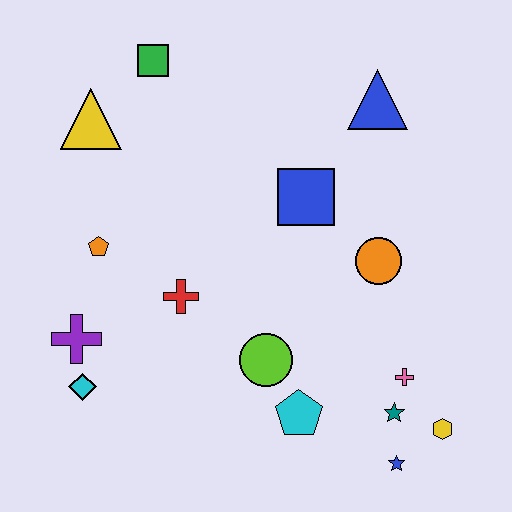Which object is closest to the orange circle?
The blue square is closest to the orange circle.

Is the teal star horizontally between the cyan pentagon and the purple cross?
No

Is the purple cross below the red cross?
Yes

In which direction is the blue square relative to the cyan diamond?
The blue square is to the right of the cyan diamond.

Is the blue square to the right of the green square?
Yes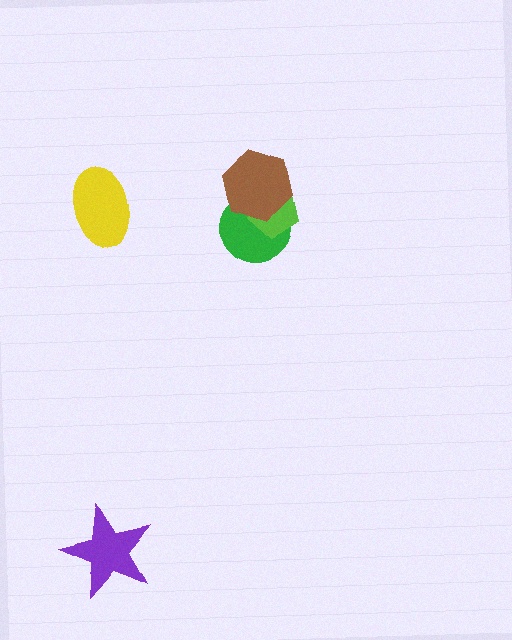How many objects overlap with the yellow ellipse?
0 objects overlap with the yellow ellipse.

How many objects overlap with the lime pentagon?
2 objects overlap with the lime pentagon.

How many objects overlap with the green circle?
2 objects overlap with the green circle.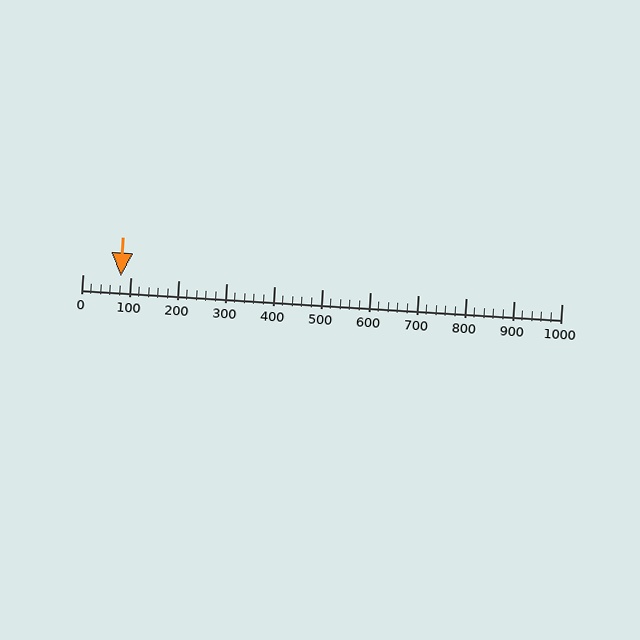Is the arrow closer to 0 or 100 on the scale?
The arrow is closer to 100.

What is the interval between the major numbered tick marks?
The major tick marks are spaced 100 units apart.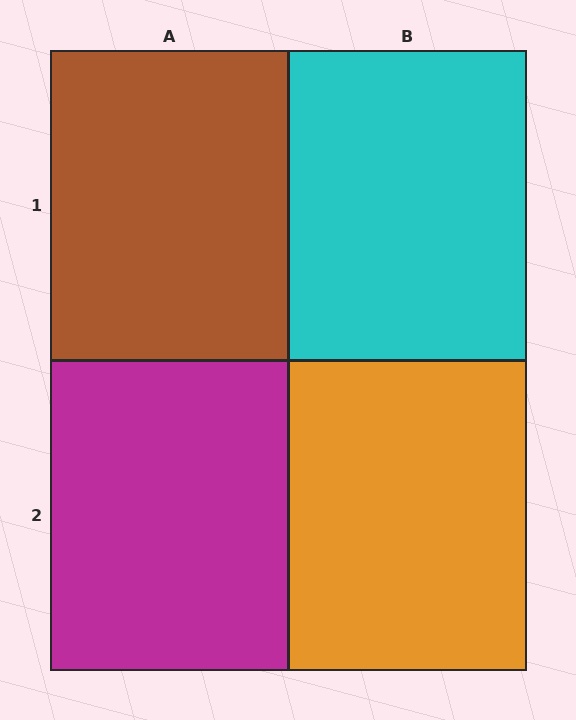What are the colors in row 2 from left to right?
Magenta, orange.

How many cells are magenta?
1 cell is magenta.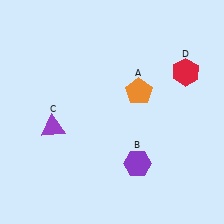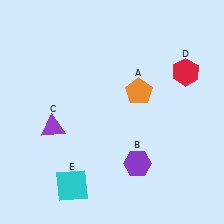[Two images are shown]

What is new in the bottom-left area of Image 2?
A cyan square (E) was added in the bottom-left area of Image 2.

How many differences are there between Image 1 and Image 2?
There is 1 difference between the two images.